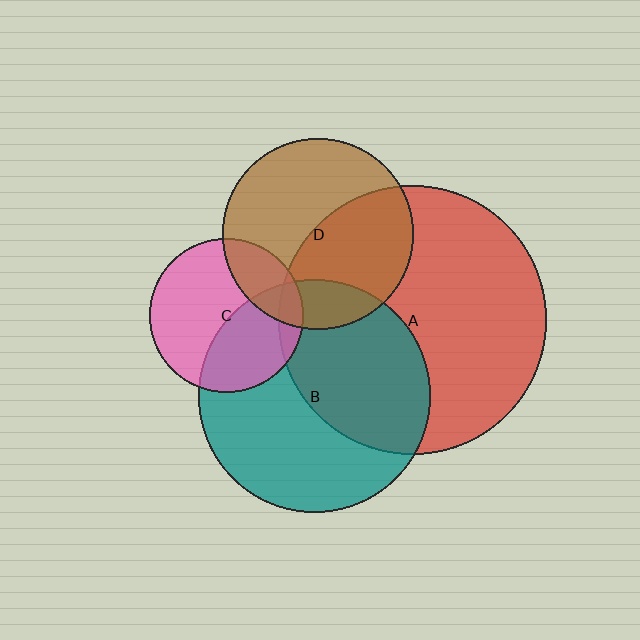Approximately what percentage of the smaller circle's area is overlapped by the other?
Approximately 15%.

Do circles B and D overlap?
Yes.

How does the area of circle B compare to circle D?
Approximately 1.5 times.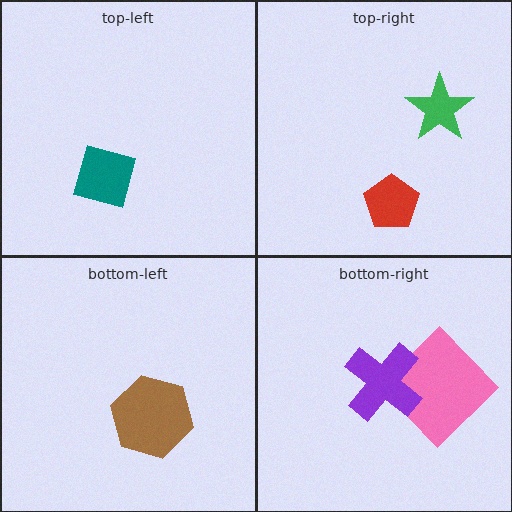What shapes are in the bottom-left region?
The brown hexagon.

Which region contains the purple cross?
The bottom-right region.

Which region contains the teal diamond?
The top-left region.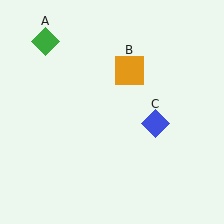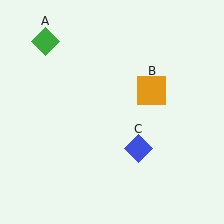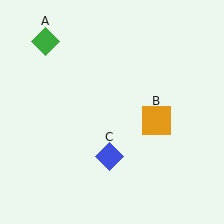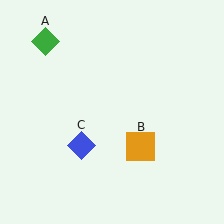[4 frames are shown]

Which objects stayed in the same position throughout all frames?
Green diamond (object A) remained stationary.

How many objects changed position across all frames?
2 objects changed position: orange square (object B), blue diamond (object C).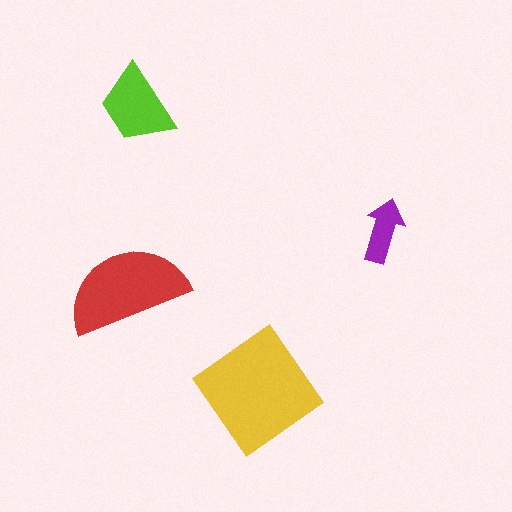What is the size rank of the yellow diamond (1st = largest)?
1st.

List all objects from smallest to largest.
The purple arrow, the lime trapezoid, the red semicircle, the yellow diamond.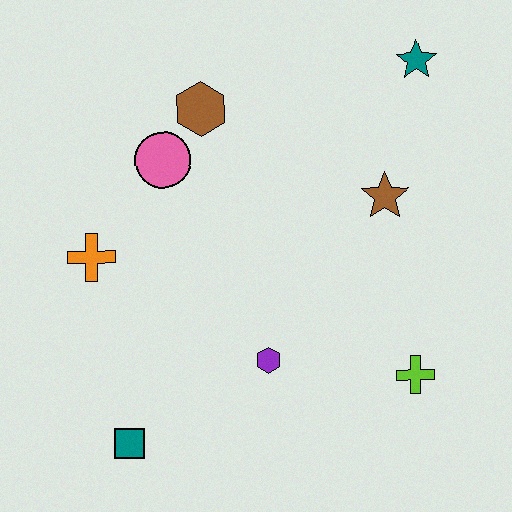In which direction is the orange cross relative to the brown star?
The orange cross is to the left of the brown star.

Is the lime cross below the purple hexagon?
Yes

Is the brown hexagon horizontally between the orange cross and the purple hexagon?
Yes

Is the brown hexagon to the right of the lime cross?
No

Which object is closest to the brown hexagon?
The pink circle is closest to the brown hexagon.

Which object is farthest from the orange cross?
The teal star is farthest from the orange cross.